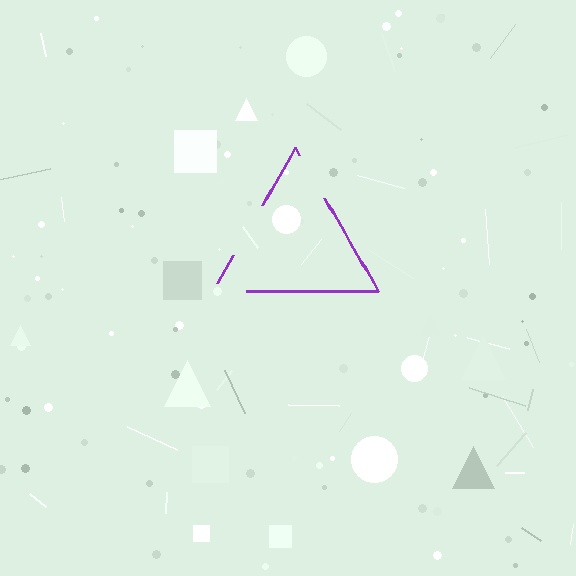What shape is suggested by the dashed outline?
The dashed outline suggests a triangle.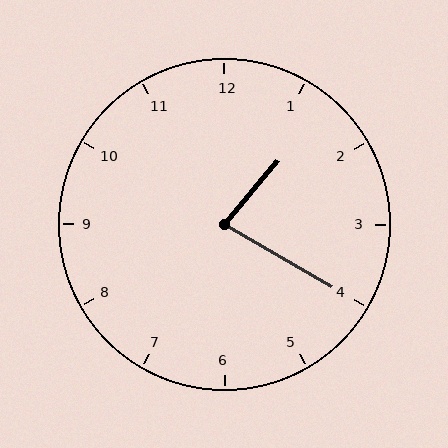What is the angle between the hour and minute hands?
Approximately 80 degrees.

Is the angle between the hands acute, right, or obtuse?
It is acute.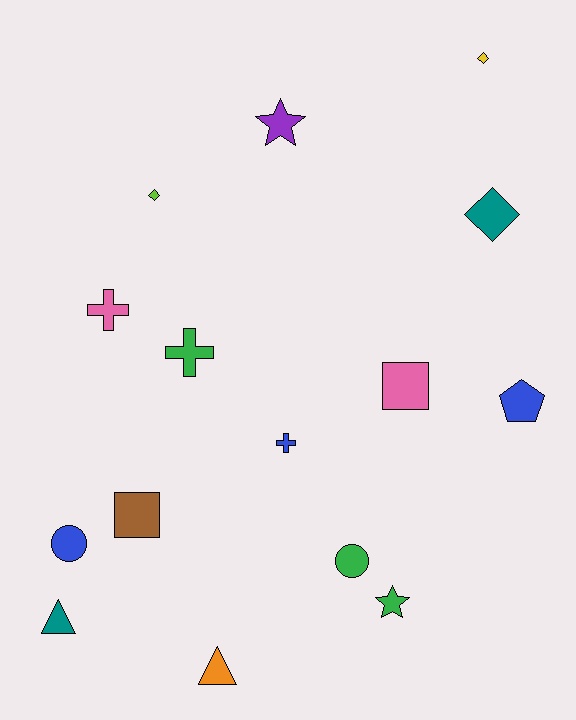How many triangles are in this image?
There are 2 triangles.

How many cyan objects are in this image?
There are no cyan objects.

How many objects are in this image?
There are 15 objects.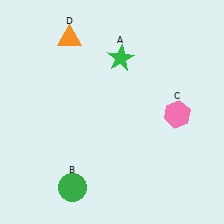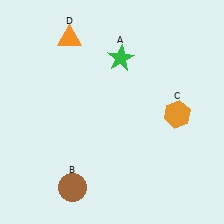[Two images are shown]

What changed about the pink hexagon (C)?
In Image 1, C is pink. In Image 2, it changed to orange.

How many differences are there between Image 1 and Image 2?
There are 2 differences between the two images.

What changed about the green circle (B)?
In Image 1, B is green. In Image 2, it changed to brown.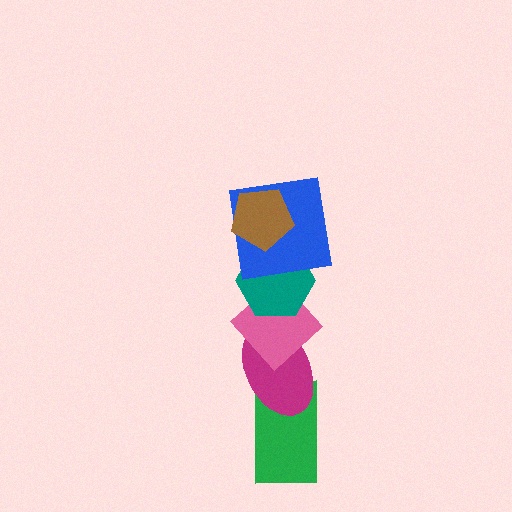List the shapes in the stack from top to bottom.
From top to bottom: the brown pentagon, the blue square, the teal hexagon, the pink diamond, the magenta ellipse, the green rectangle.